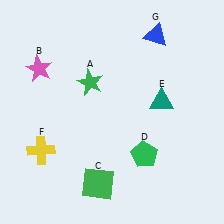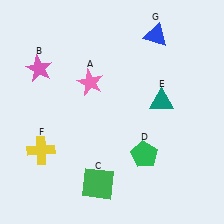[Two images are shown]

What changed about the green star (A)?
In Image 1, A is green. In Image 2, it changed to pink.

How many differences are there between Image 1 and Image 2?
There is 1 difference between the two images.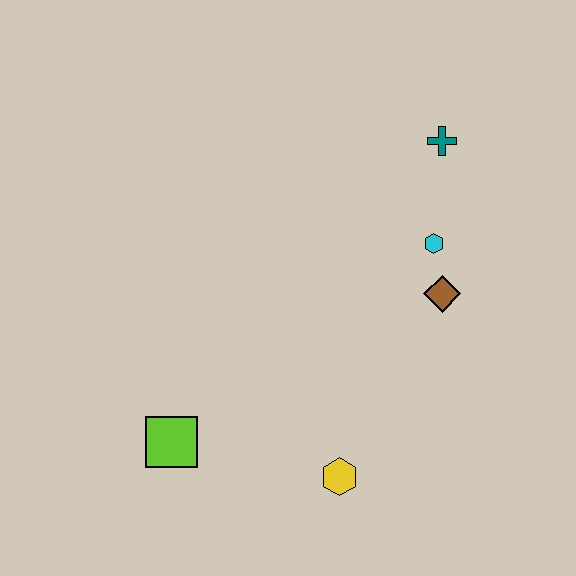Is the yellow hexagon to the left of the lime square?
No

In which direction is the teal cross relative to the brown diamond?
The teal cross is above the brown diamond.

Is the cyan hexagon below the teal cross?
Yes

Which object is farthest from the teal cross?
The lime square is farthest from the teal cross.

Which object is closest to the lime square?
The yellow hexagon is closest to the lime square.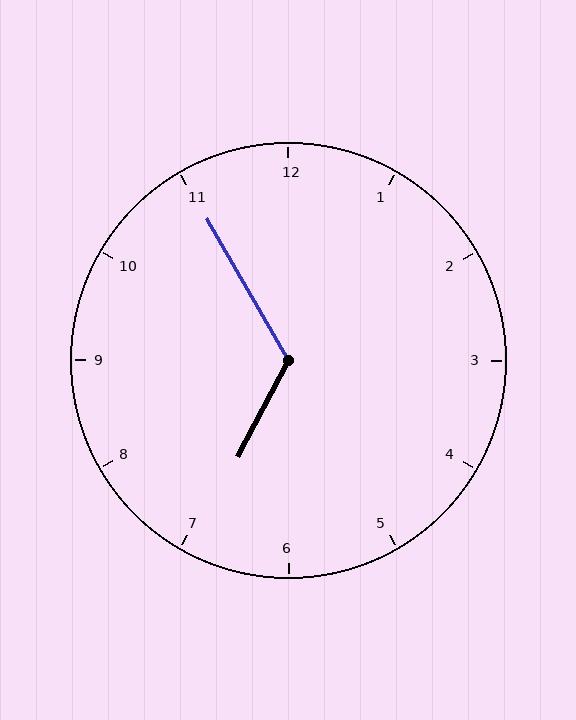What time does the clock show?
6:55.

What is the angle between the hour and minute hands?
Approximately 122 degrees.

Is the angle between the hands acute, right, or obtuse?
It is obtuse.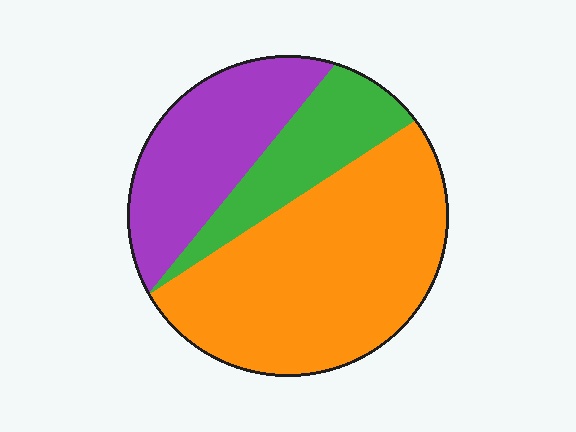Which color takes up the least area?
Green, at roughly 20%.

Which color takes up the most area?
Orange, at roughly 55%.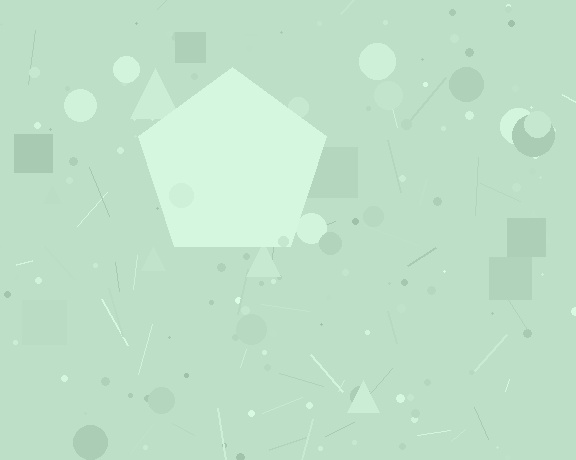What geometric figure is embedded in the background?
A pentagon is embedded in the background.